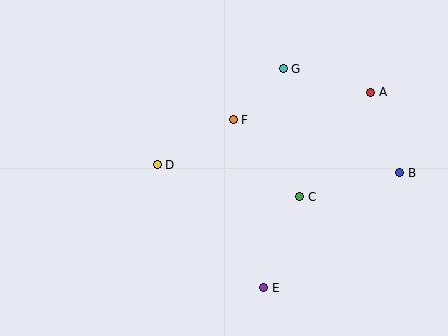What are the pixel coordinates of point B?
Point B is at (400, 173).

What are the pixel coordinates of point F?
Point F is at (233, 120).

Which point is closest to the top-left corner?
Point D is closest to the top-left corner.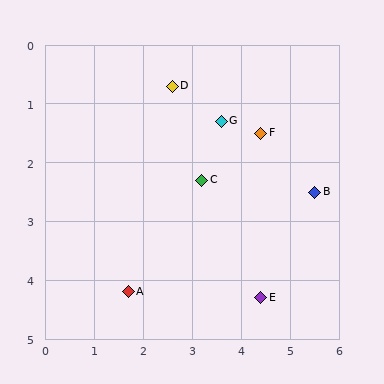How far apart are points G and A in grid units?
Points G and A are about 3.5 grid units apart.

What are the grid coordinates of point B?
Point B is at approximately (5.5, 2.5).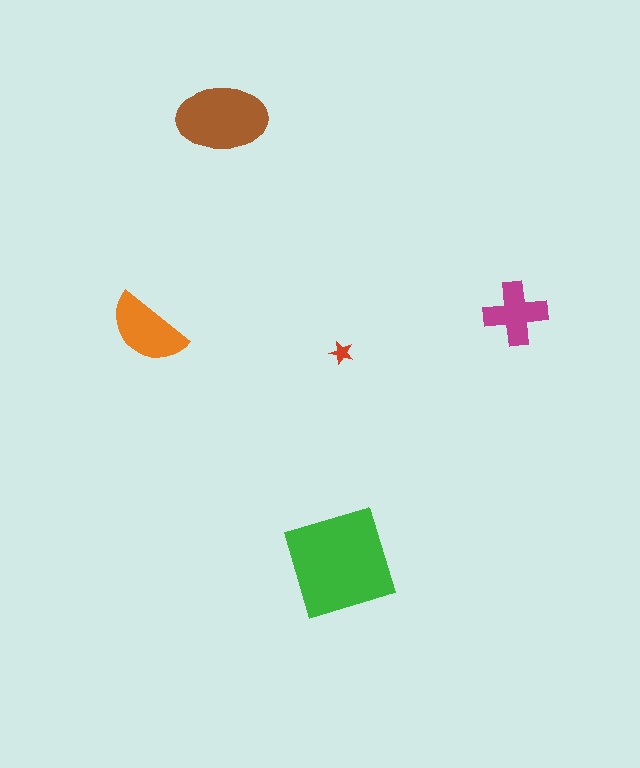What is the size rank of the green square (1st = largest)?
1st.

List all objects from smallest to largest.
The red star, the magenta cross, the orange semicircle, the brown ellipse, the green square.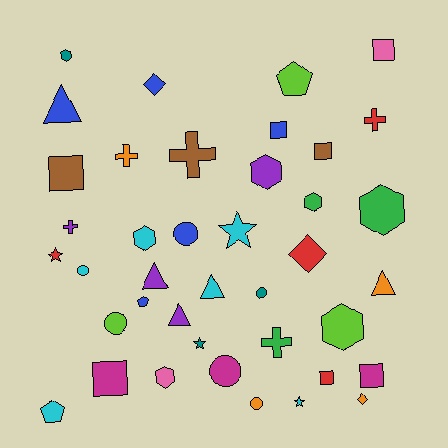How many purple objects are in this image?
There are 4 purple objects.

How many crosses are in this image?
There are 5 crosses.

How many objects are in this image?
There are 40 objects.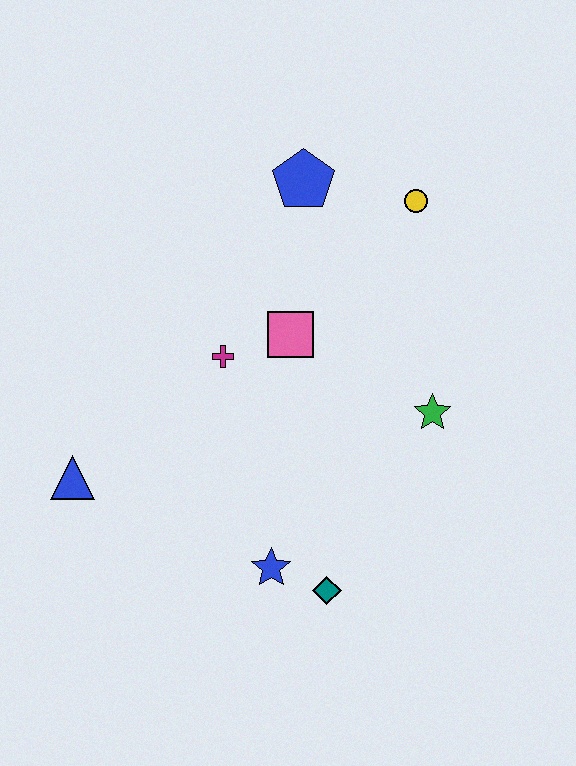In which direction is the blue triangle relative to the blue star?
The blue triangle is to the left of the blue star.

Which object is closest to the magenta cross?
The pink square is closest to the magenta cross.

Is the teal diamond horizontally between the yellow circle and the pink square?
Yes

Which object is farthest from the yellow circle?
The blue triangle is farthest from the yellow circle.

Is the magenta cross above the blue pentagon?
No